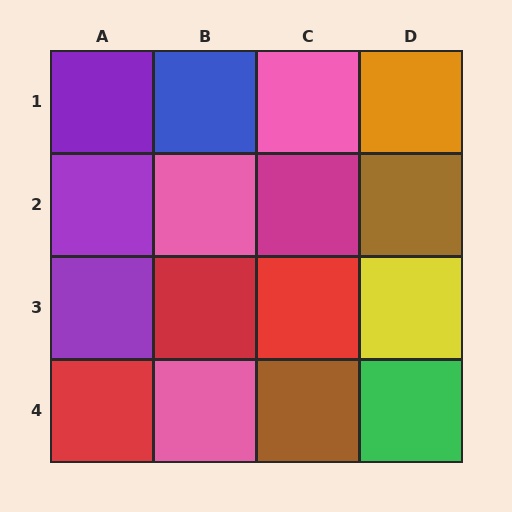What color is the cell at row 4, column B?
Pink.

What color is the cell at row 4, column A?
Red.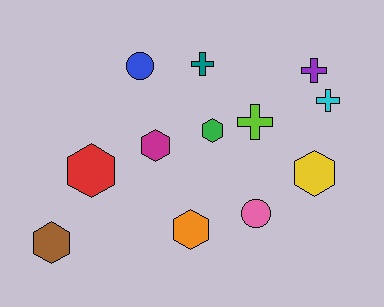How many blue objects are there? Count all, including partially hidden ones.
There is 1 blue object.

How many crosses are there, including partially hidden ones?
There are 4 crosses.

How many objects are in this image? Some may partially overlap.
There are 12 objects.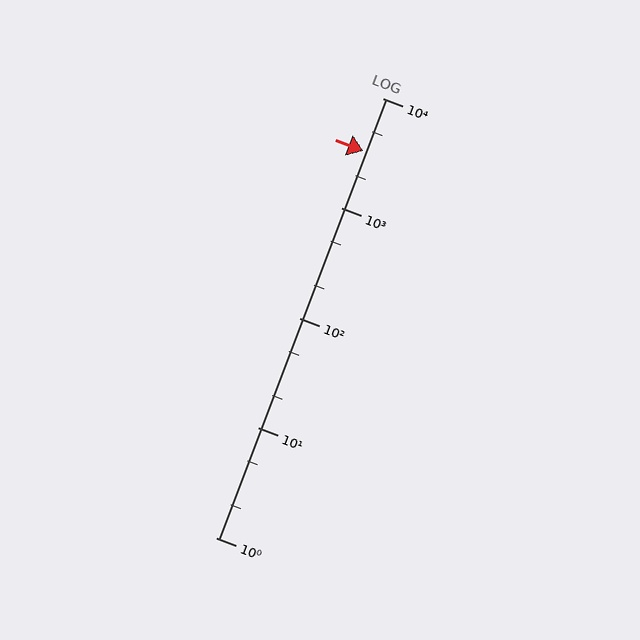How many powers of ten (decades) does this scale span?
The scale spans 4 decades, from 1 to 10000.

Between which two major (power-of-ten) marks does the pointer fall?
The pointer is between 1000 and 10000.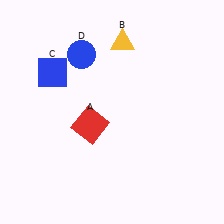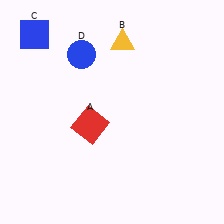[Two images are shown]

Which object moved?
The blue square (C) moved up.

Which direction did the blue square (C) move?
The blue square (C) moved up.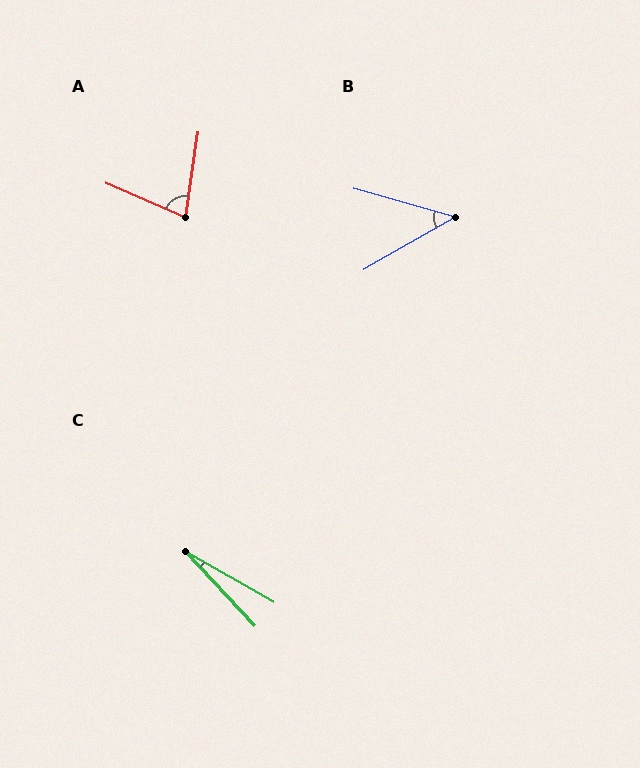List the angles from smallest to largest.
C (17°), B (45°), A (75°).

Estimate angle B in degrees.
Approximately 45 degrees.